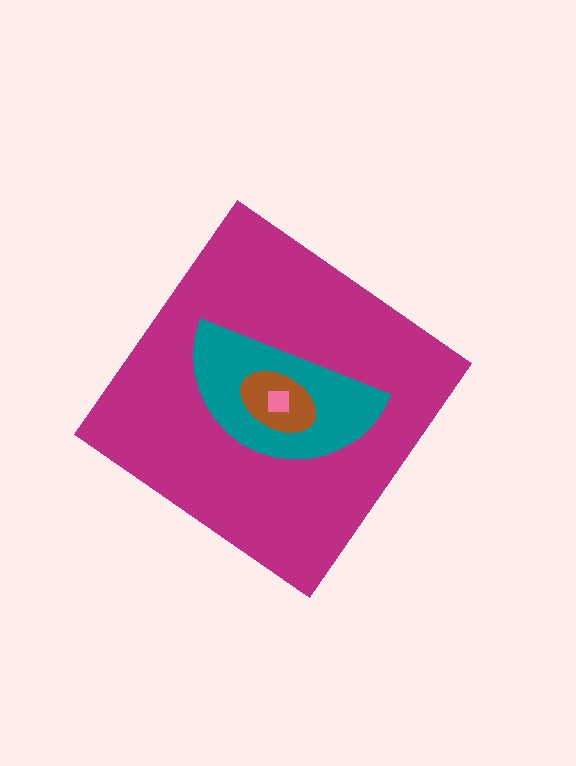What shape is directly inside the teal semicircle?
The brown ellipse.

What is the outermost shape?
The magenta diamond.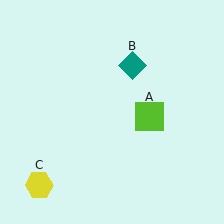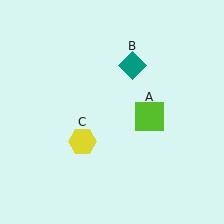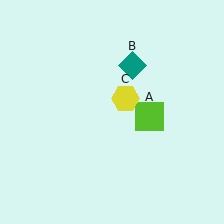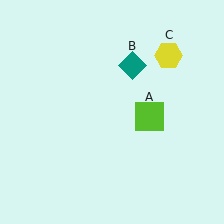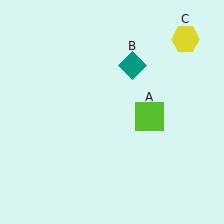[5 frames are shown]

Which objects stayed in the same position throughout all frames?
Lime square (object A) and teal diamond (object B) remained stationary.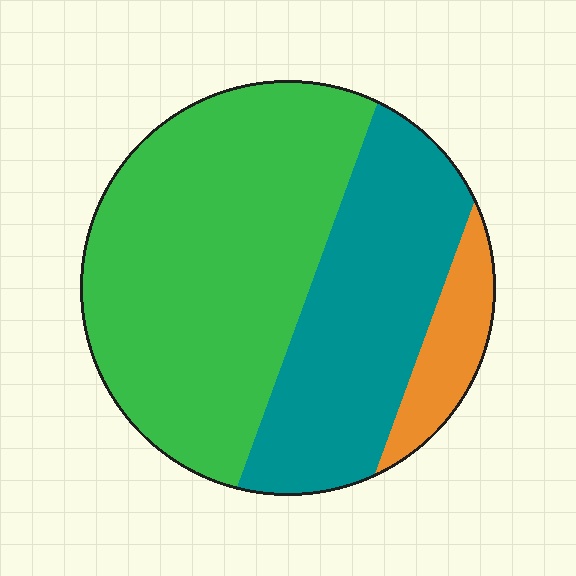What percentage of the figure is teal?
Teal takes up about one third (1/3) of the figure.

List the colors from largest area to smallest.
From largest to smallest: green, teal, orange.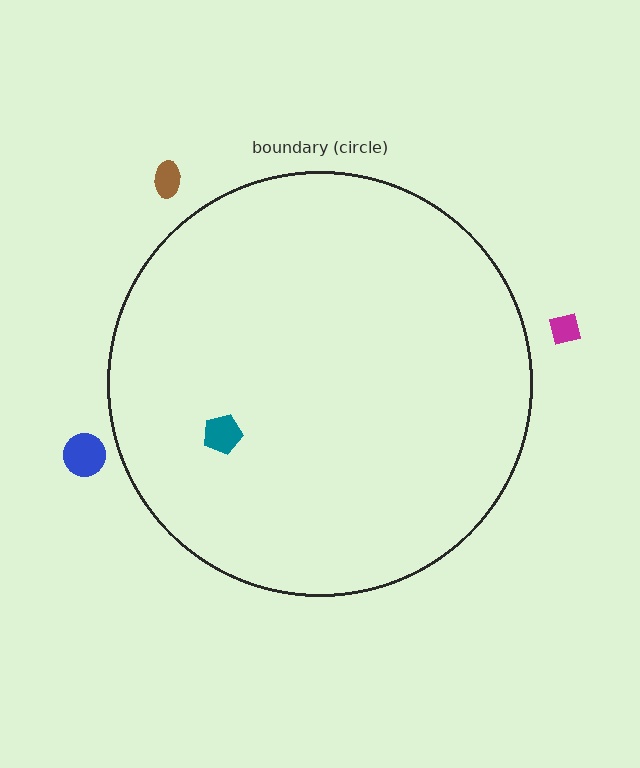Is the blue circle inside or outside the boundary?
Outside.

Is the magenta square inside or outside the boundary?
Outside.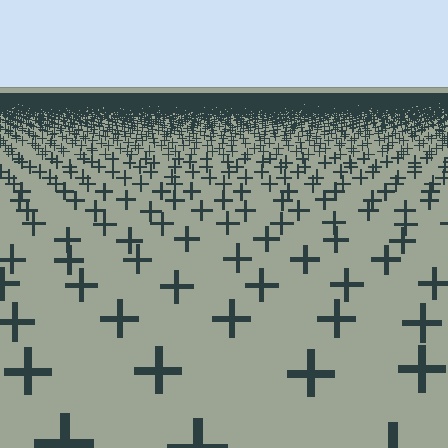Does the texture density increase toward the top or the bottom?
Density increases toward the top.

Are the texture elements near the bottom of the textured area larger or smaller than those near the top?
Larger. Near the bottom, elements are closer to the viewer and appear at a bigger on-screen size.